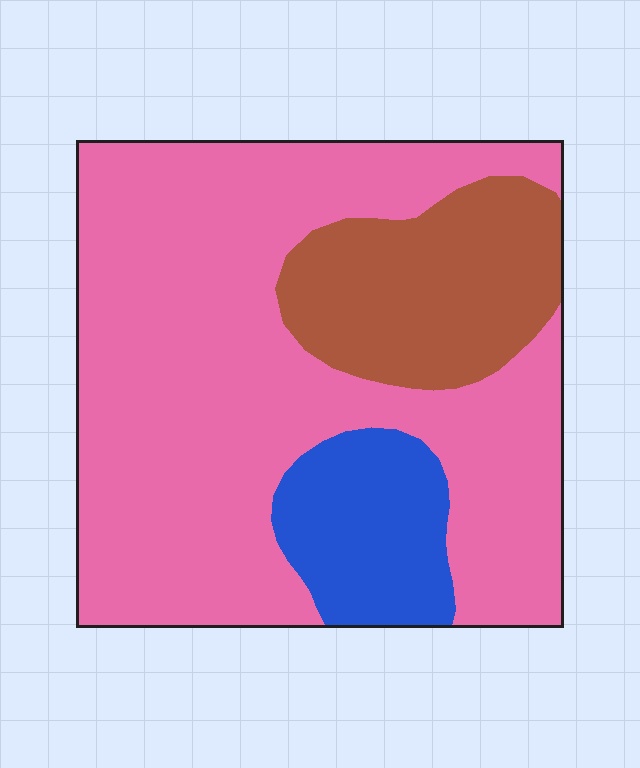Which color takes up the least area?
Blue, at roughly 15%.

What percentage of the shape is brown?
Brown takes up about one fifth (1/5) of the shape.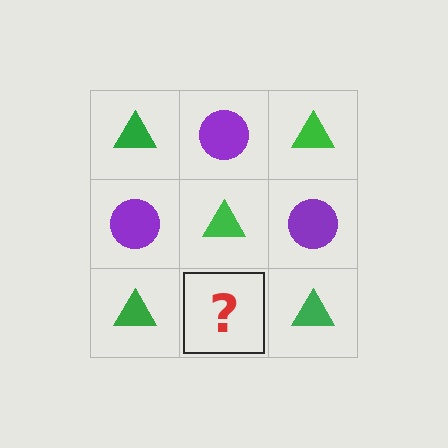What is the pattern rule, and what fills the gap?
The rule is that it alternates green triangle and purple circle in a checkerboard pattern. The gap should be filled with a purple circle.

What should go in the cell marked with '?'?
The missing cell should contain a purple circle.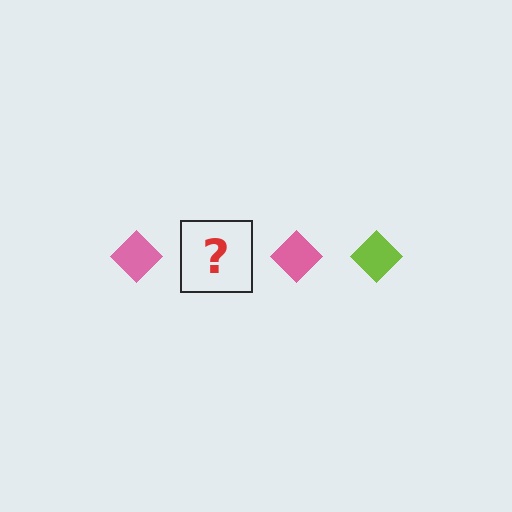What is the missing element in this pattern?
The missing element is a lime diamond.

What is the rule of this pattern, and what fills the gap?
The rule is that the pattern cycles through pink, lime diamonds. The gap should be filled with a lime diamond.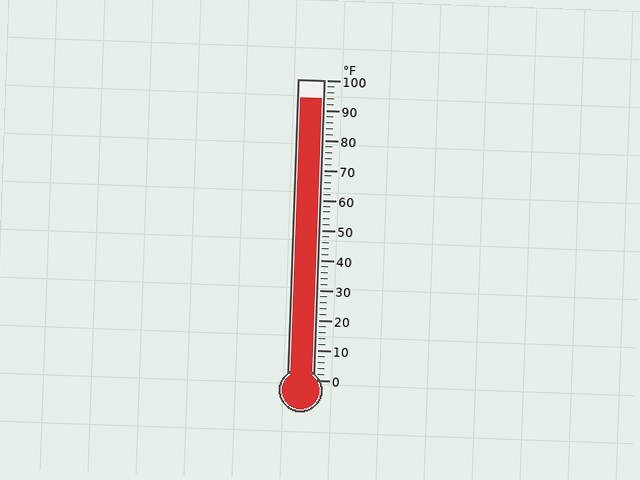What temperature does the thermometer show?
The thermometer shows approximately 94°F.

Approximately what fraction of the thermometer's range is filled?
The thermometer is filled to approximately 95% of its range.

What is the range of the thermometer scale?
The thermometer scale ranges from 0°F to 100°F.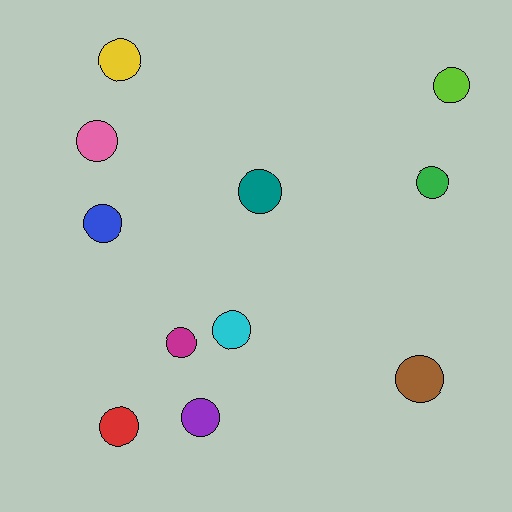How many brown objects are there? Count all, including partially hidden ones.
There is 1 brown object.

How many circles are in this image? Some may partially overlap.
There are 11 circles.